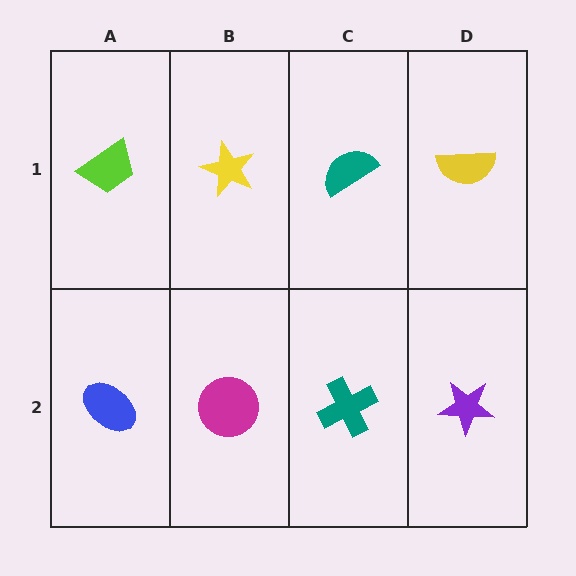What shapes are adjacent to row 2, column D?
A yellow semicircle (row 1, column D), a teal cross (row 2, column C).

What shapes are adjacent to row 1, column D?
A purple star (row 2, column D), a teal semicircle (row 1, column C).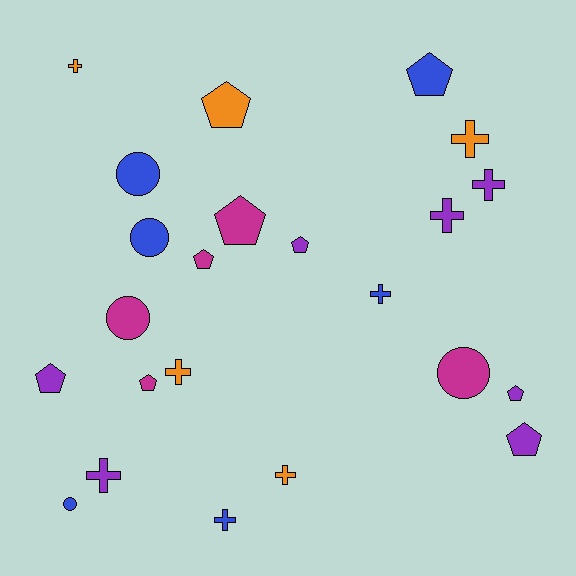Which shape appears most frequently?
Cross, with 9 objects.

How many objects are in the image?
There are 23 objects.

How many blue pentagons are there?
There is 1 blue pentagon.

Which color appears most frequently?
Purple, with 7 objects.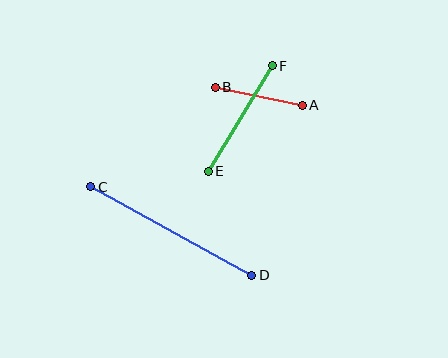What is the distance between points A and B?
The distance is approximately 89 pixels.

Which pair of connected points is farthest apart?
Points C and D are farthest apart.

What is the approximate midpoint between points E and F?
The midpoint is at approximately (240, 118) pixels.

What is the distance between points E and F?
The distance is approximately 123 pixels.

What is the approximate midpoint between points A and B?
The midpoint is at approximately (259, 96) pixels.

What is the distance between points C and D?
The distance is approximately 183 pixels.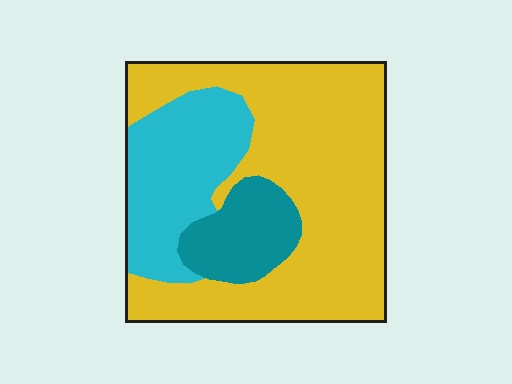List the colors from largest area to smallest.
From largest to smallest: yellow, cyan, teal.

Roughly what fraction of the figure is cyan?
Cyan covers 24% of the figure.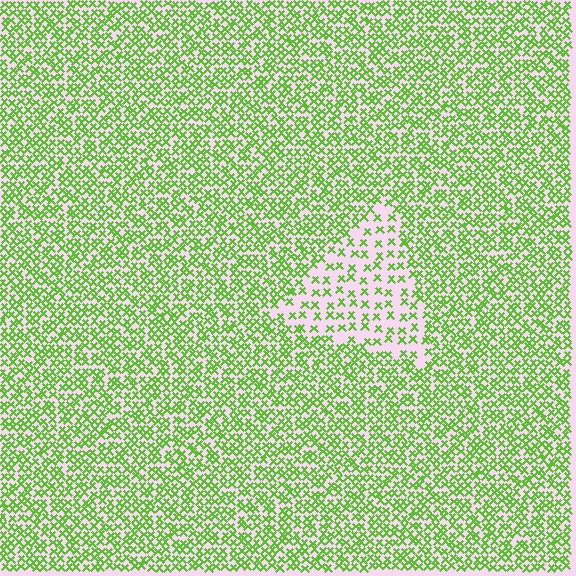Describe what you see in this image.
The image contains small lime elements arranged at two different densities. A triangle-shaped region is visible where the elements are less densely packed than the surrounding area.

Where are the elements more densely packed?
The elements are more densely packed outside the triangle boundary.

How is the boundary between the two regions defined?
The boundary is defined by a change in element density (approximately 2.3x ratio). All elements are the same color, size, and shape.